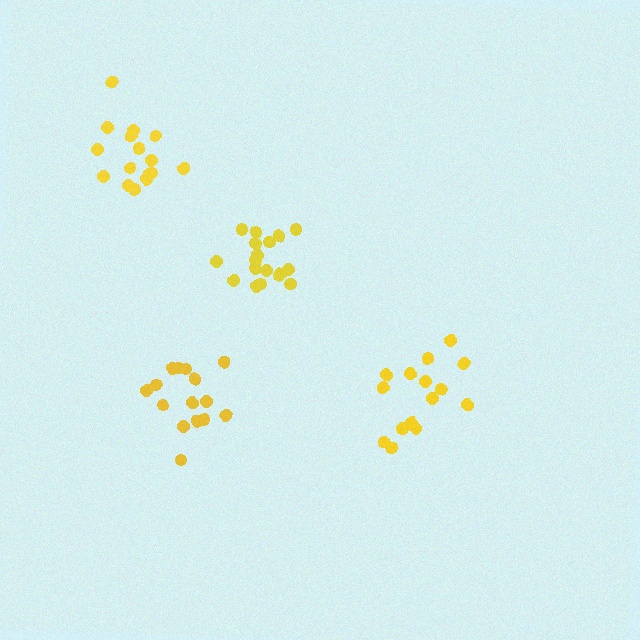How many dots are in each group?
Group 1: 16 dots, Group 2: 18 dots, Group 3: 16 dots, Group 4: 15 dots (65 total).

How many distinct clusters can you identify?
There are 4 distinct clusters.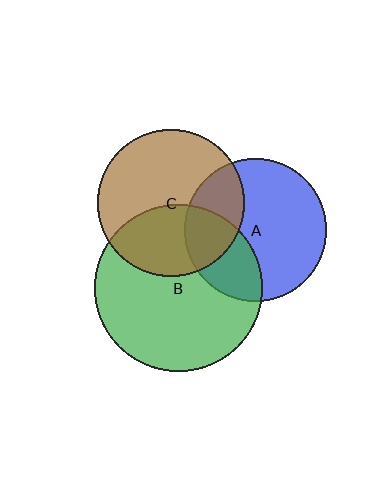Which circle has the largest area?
Circle B (green).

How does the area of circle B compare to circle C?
Approximately 1.3 times.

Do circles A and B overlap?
Yes.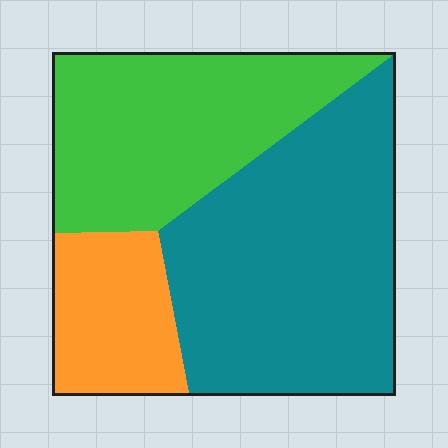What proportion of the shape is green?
Green covers around 35% of the shape.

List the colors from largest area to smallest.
From largest to smallest: teal, green, orange.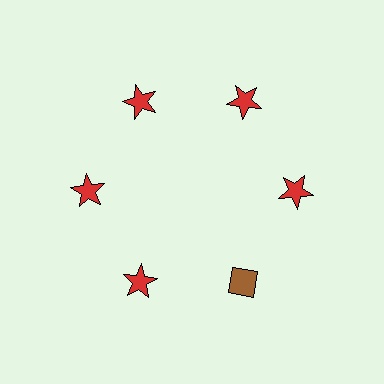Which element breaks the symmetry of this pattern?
The brown diamond at roughly the 5 o'clock position breaks the symmetry. All other shapes are red stars.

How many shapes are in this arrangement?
There are 6 shapes arranged in a ring pattern.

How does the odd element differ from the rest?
It differs in both color (brown instead of red) and shape (diamond instead of star).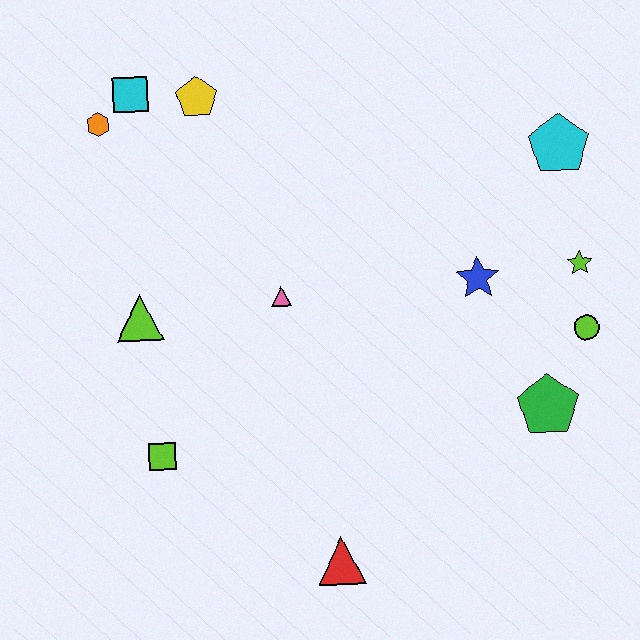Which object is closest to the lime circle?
The lime star is closest to the lime circle.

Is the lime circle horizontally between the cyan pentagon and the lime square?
No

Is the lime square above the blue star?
No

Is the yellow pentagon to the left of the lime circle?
Yes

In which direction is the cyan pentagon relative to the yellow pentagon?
The cyan pentagon is to the right of the yellow pentagon.